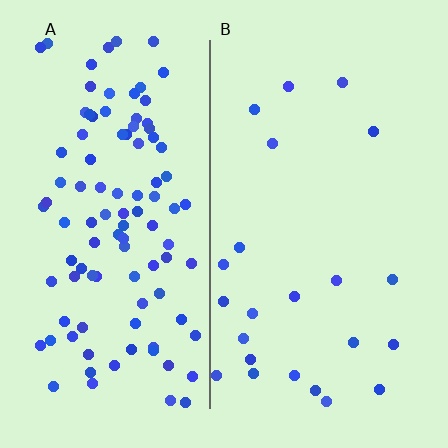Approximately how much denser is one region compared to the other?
Approximately 4.5× — region A over region B.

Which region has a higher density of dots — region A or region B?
A (the left).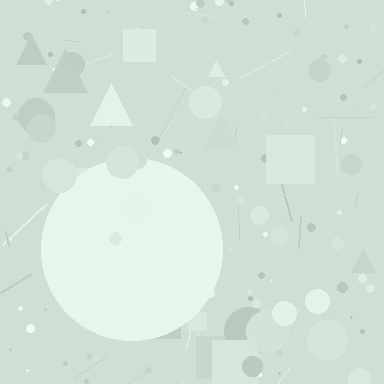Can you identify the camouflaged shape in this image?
The camouflaged shape is a circle.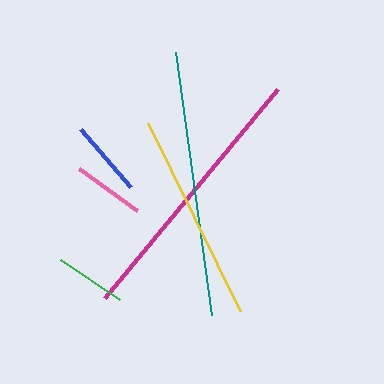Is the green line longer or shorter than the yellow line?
The yellow line is longer than the green line.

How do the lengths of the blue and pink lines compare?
The blue and pink lines are approximately the same length.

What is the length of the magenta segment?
The magenta segment is approximately 272 pixels long.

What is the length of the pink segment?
The pink segment is approximately 72 pixels long.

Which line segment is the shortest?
The green line is the shortest at approximately 72 pixels.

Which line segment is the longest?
The magenta line is the longest at approximately 272 pixels.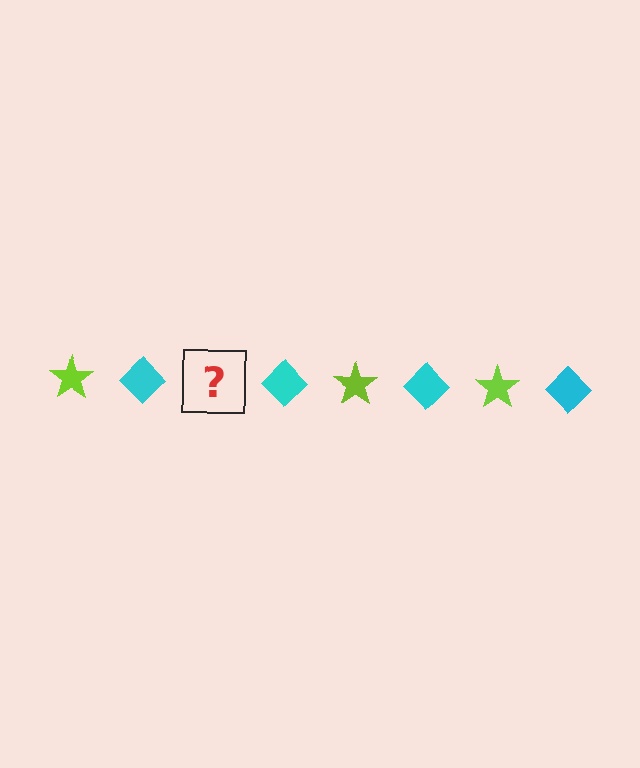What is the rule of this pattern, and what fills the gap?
The rule is that the pattern alternates between lime star and cyan diamond. The gap should be filled with a lime star.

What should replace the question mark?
The question mark should be replaced with a lime star.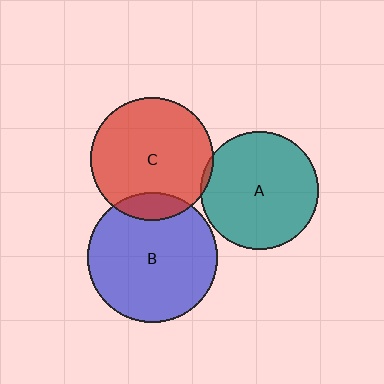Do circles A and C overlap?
Yes.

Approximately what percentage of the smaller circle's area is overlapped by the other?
Approximately 5%.